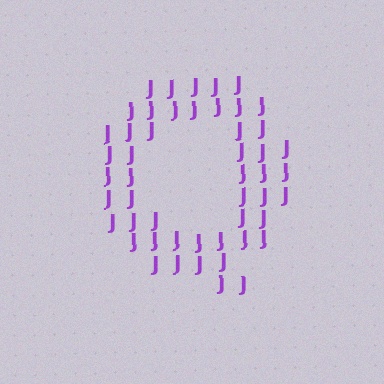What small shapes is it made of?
It is made of small letter J's.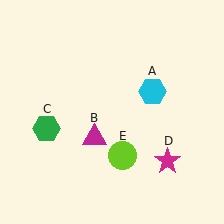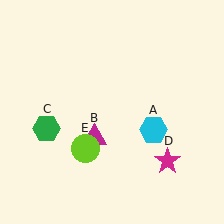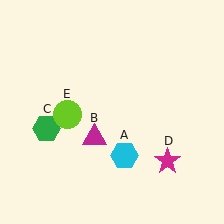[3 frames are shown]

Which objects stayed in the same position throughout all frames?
Magenta triangle (object B) and green hexagon (object C) and magenta star (object D) remained stationary.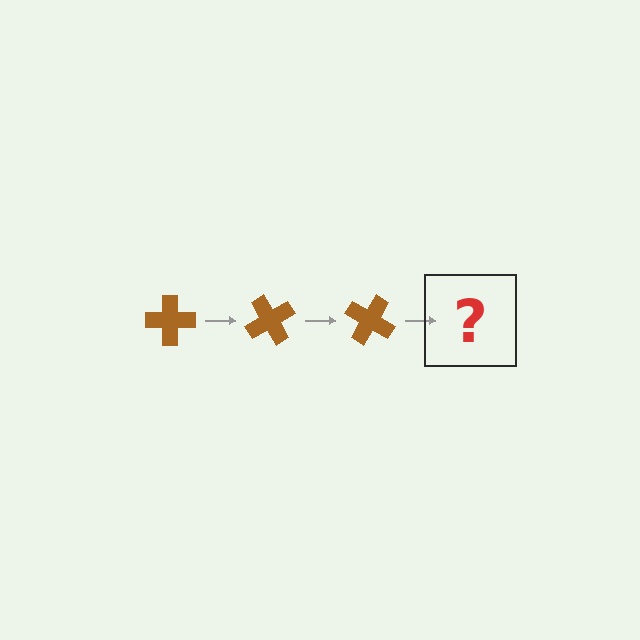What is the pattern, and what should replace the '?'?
The pattern is that the cross rotates 60 degrees each step. The '?' should be a brown cross rotated 180 degrees.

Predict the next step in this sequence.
The next step is a brown cross rotated 180 degrees.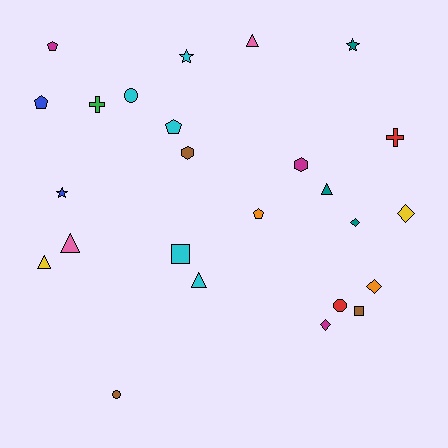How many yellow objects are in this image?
There are 2 yellow objects.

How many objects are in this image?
There are 25 objects.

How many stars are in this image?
There are 3 stars.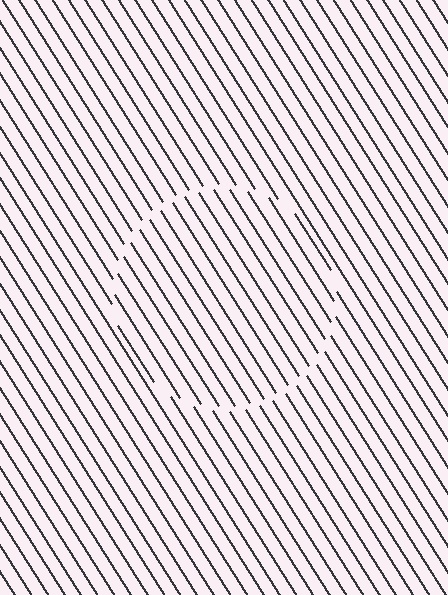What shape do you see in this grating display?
An illusory circle. The interior of the shape contains the same grating, shifted by half a period — the contour is defined by the phase discontinuity where line-ends from the inner and outer gratings abut.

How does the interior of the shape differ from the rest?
The interior of the shape contains the same grating, shifted by half a period — the contour is defined by the phase discontinuity where line-ends from the inner and outer gratings abut.